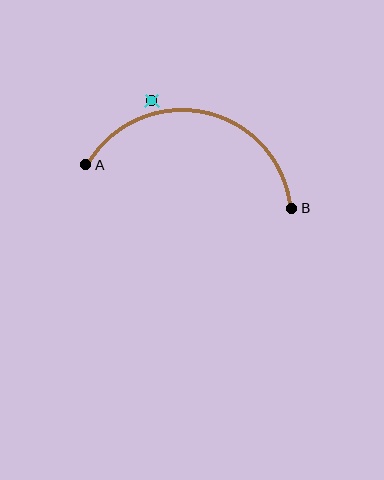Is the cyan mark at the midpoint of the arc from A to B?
No — the cyan mark does not lie on the arc at all. It sits slightly outside the curve.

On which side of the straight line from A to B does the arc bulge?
The arc bulges above the straight line connecting A and B.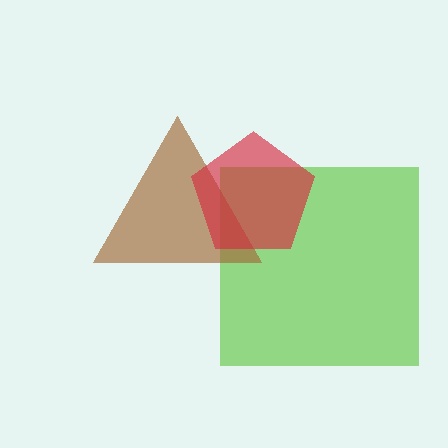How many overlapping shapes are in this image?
There are 3 overlapping shapes in the image.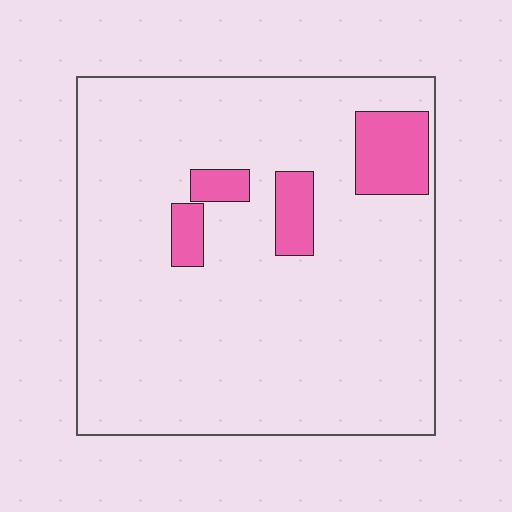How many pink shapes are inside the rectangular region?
4.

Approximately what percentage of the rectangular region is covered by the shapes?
Approximately 10%.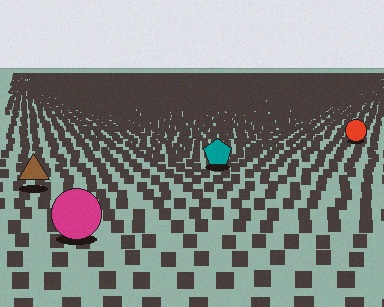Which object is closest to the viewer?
The magenta circle is closest. The texture marks near it are larger and more spread out.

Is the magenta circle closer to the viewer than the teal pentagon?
Yes. The magenta circle is closer — you can tell from the texture gradient: the ground texture is coarser near it.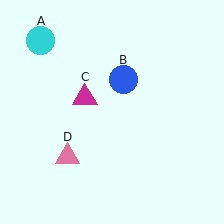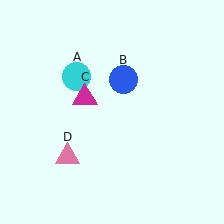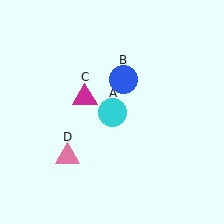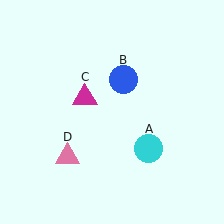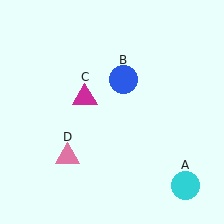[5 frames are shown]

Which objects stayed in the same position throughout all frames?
Blue circle (object B) and magenta triangle (object C) and pink triangle (object D) remained stationary.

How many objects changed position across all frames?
1 object changed position: cyan circle (object A).